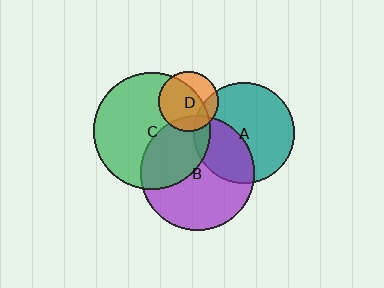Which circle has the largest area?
Circle C (green).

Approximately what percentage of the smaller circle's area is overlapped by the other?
Approximately 10%.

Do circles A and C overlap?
Yes.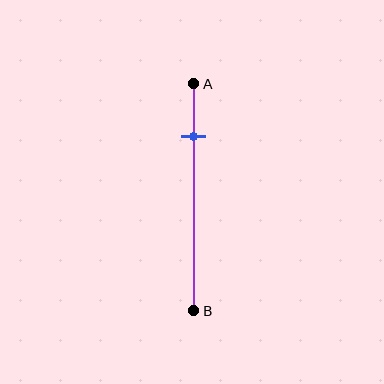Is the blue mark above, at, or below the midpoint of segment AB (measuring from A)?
The blue mark is above the midpoint of segment AB.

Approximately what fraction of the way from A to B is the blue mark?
The blue mark is approximately 25% of the way from A to B.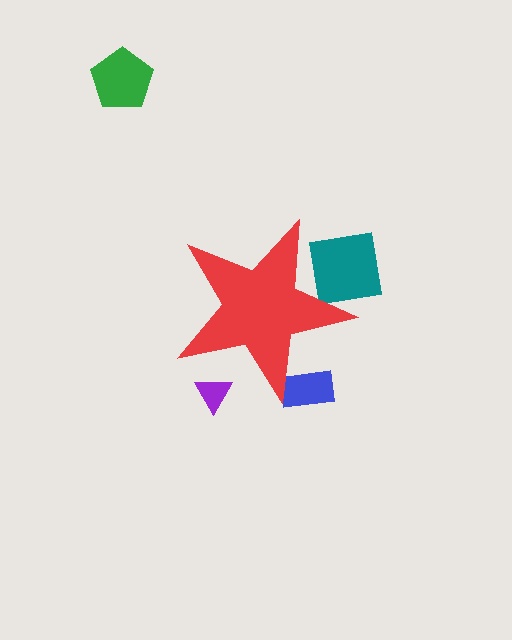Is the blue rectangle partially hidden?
Yes, the blue rectangle is partially hidden behind the red star.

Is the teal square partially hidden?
Yes, the teal square is partially hidden behind the red star.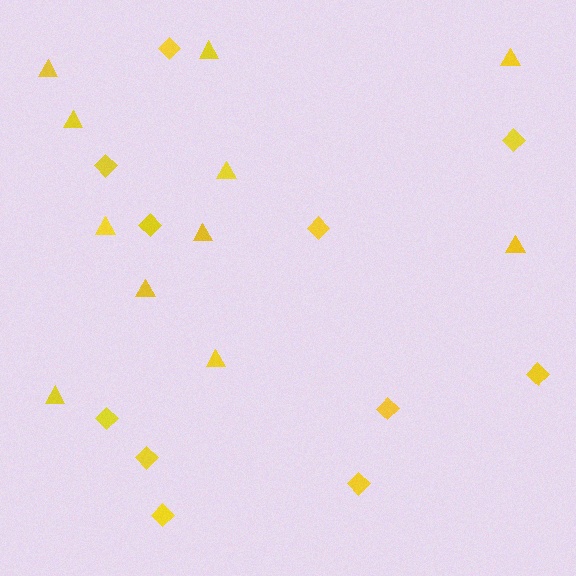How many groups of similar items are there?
There are 2 groups: one group of triangles (11) and one group of diamonds (11).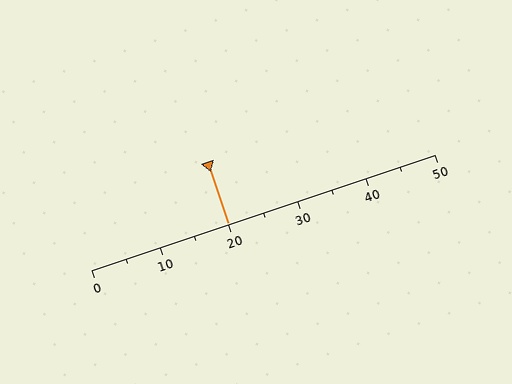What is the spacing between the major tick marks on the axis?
The major ticks are spaced 10 apart.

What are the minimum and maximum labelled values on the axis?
The axis runs from 0 to 50.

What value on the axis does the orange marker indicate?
The marker indicates approximately 20.